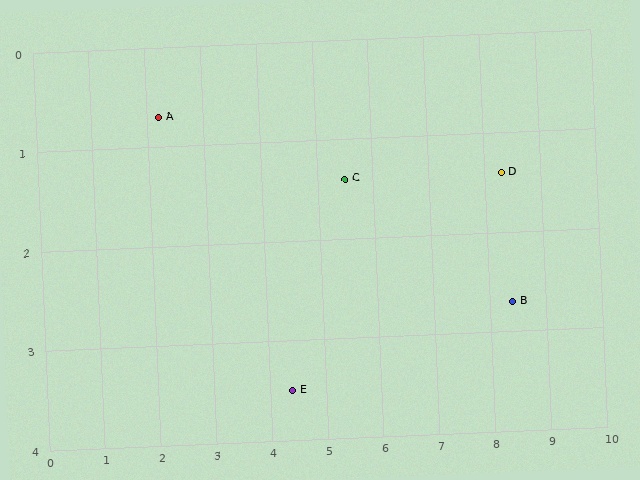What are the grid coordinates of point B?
Point B is at approximately (8.4, 2.7).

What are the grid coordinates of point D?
Point D is at approximately (8.3, 1.4).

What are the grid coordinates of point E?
Point E is at approximately (4.4, 3.5).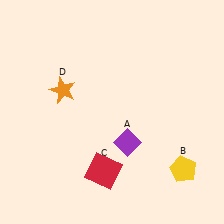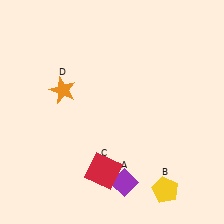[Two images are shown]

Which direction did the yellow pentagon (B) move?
The yellow pentagon (B) moved down.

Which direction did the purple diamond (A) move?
The purple diamond (A) moved down.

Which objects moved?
The objects that moved are: the purple diamond (A), the yellow pentagon (B).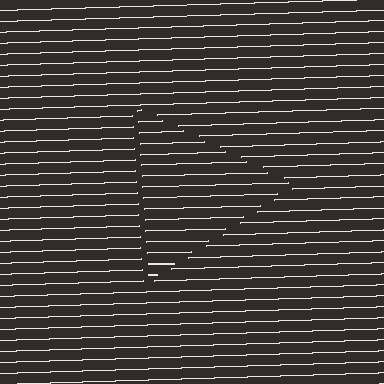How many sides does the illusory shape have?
3 sides — the line-ends trace a triangle.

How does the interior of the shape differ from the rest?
The interior of the shape contains the same grating, shifted by half a period — the contour is defined by the phase discontinuity where line-ends from the inner and outer gratings abut.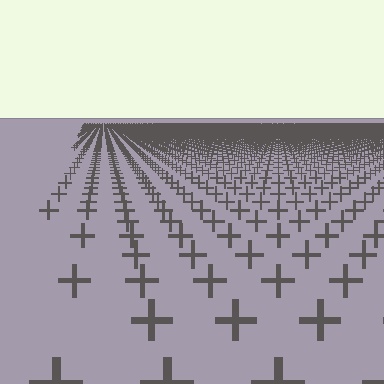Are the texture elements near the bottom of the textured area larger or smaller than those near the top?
Larger. Near the bottom, elements are closer to the viewer and appear at a bigger on-screen size.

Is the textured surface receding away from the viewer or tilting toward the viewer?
The surface is receding away from the viewer. Texture elements get smaller and denser toward the top.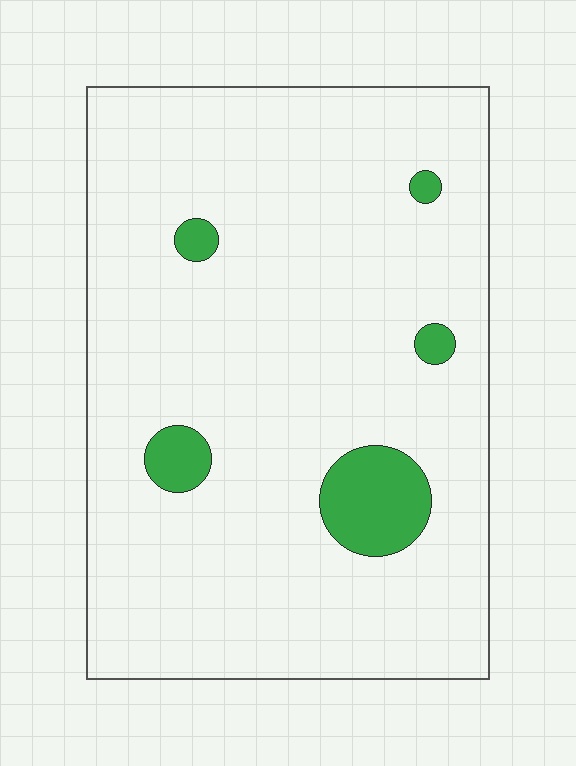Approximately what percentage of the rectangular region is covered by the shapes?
Approximately 5%.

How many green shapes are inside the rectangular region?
5.